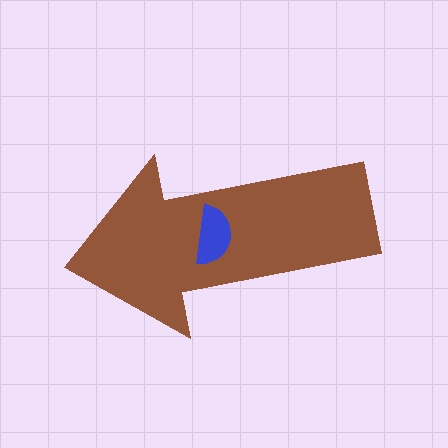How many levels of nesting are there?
2.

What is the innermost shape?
The blue semicircle.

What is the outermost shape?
The brown arrow.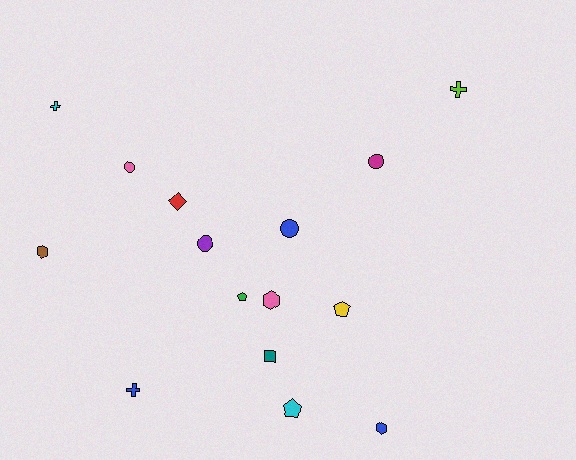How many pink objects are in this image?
There are 2 pink objects.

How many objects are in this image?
There are 15 objects.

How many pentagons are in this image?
There are 3 pentagons.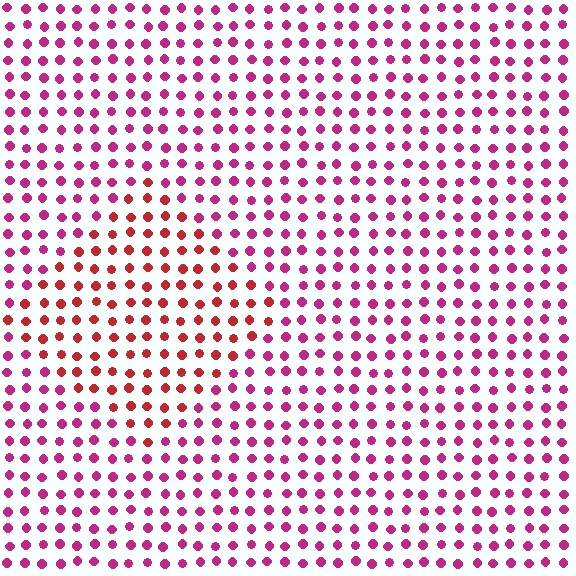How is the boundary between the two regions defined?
The boundary is defined purely by a slight shift in hue (about 35 degrees). Spacing, size, and orientation are identical on both sides.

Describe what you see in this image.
The image is filled with small magenta elements in a uniform arrangement. A diamond-shaped region is visible where the elements are tinted to a slightly different hue, forming a subtle color boundary.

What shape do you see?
I see a diamond.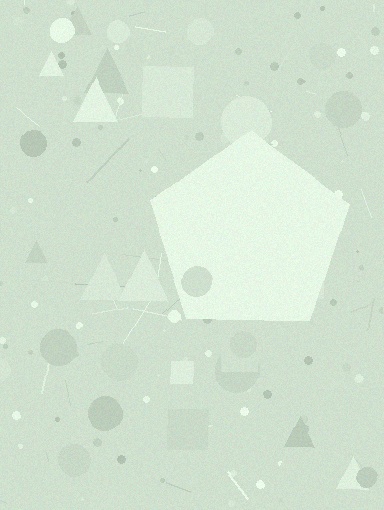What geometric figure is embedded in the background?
A pentagon is embedded in the background.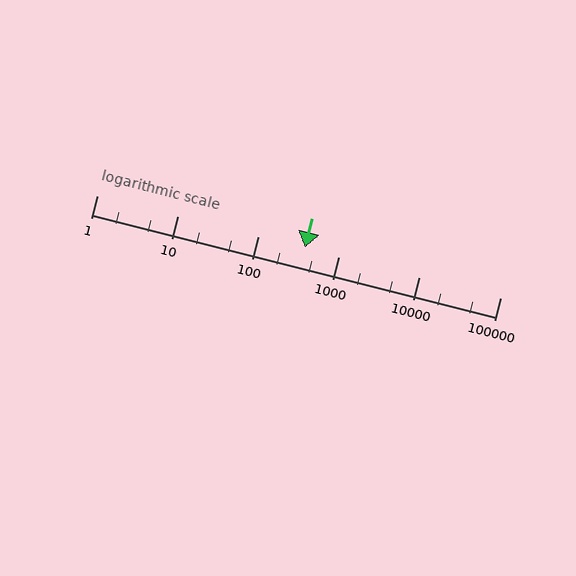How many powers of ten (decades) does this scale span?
The scale spans 5 decades, from 1 to 100000.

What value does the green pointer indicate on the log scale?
The pointer indicates approximately 380.